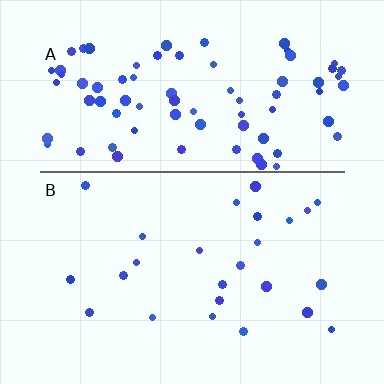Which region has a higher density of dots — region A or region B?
A (the top).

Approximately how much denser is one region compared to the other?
Approximately 3.3× — region A over region B.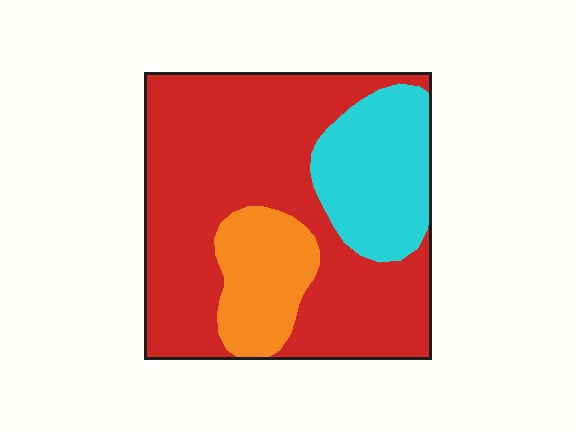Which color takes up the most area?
Red, at roughly 65%.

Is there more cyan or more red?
Red.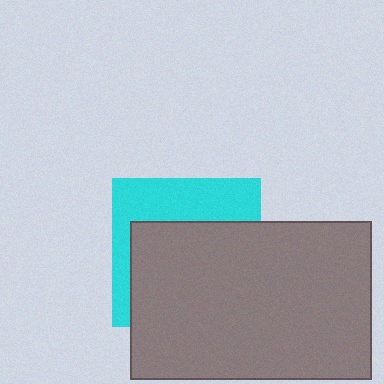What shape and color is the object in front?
The object in front is a gray rectangle.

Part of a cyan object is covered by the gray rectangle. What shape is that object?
It is a square.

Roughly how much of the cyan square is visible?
A small part of it is visible (roughly 38%).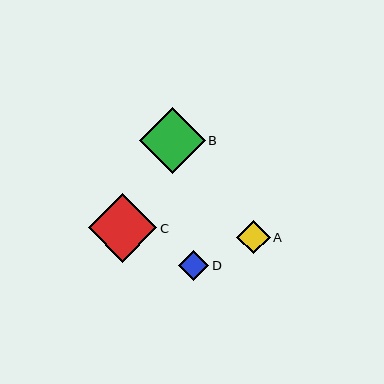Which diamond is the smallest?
Diamond D is the smallest with a size of approximately 30 pixels.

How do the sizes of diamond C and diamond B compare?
Diamond C and diamond B are approximately the same size.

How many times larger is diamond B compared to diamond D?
Diamond B is approximately 2.2 times the size of diamond D.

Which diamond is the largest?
Diamond C is the largest with a size of approximately 68 pixels.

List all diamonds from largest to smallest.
From largest to smallest: C, B, A, D.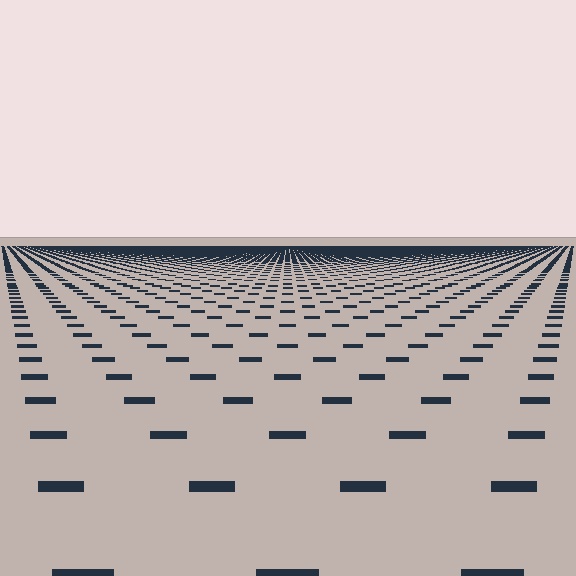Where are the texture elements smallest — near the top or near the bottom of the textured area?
Near the top.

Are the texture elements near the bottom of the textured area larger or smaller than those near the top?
Larger. Near the bottom, elements are closer to the viewer and appear at a bigger on-screen size.